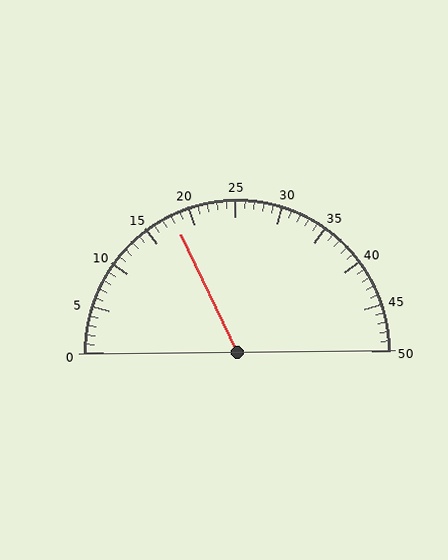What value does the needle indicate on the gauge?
The needle indicates approximately 18.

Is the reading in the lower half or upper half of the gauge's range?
The reading is in the lower half of the range (0 to 50).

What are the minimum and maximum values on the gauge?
The gauge ranges from 0 to 50.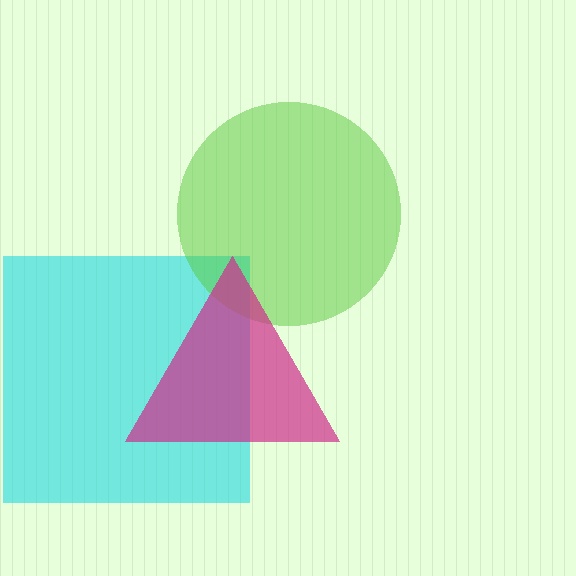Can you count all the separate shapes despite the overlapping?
Yes, there are 3 separate shapes.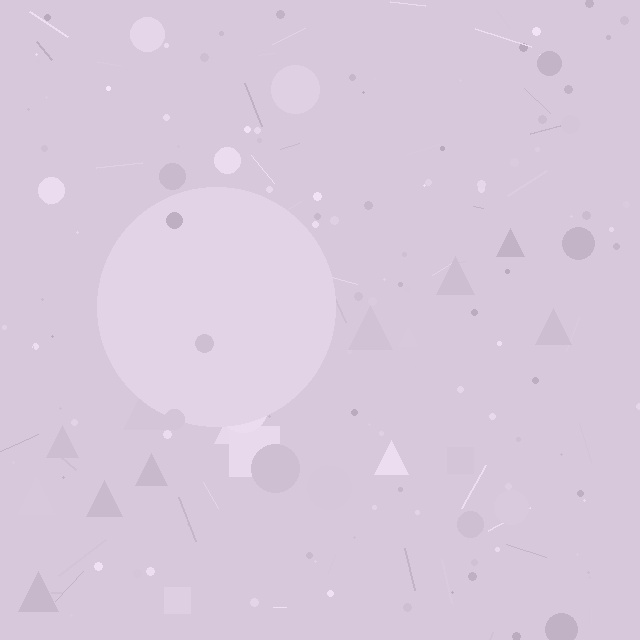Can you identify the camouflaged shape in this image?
The camouflaged shape is a circle.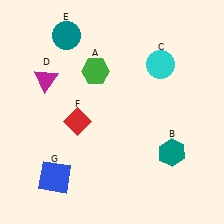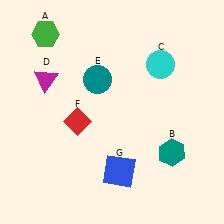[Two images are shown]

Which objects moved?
The objects that moved are: the green hexagon (A), the teal circle (E), the blue square (G).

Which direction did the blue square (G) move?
The blue square (G) moved right.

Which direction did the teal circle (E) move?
The teal circle (E) moved down.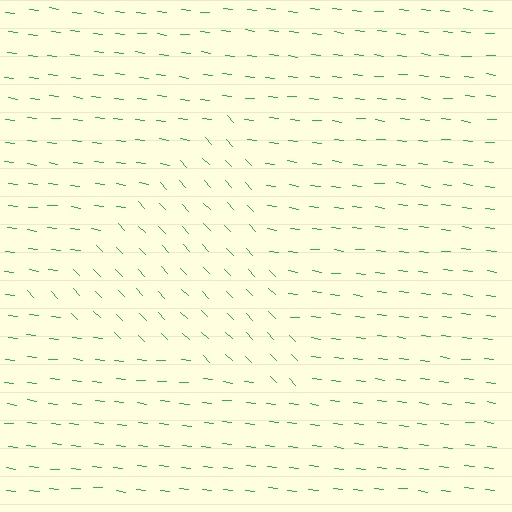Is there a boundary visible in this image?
Yes, there is a texture boundary formed by a change in line orientation.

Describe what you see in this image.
The image is filled with small green line segments. A triangle region in the image has lines oriented differently from the surrounding lines, creating a visible texture boundary.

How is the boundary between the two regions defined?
The boundary is defined purely by a change in line orientation (approximately 39 degrees difference). All lines are the same color and thickness.